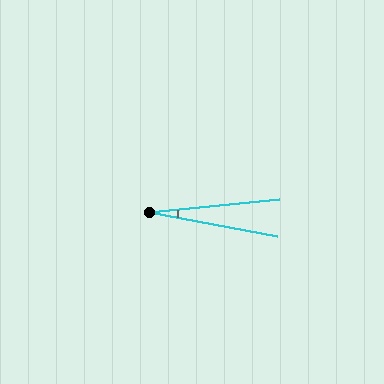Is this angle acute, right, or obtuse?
It is acute.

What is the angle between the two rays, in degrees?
Approximately 16 degrees.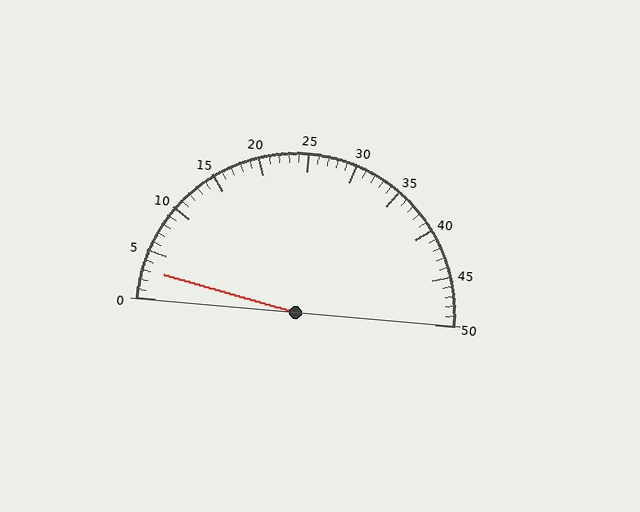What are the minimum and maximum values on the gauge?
The gauge ranges from 0 to 50.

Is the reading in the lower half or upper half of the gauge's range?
The reading is in the lower half of the range (0 to 50).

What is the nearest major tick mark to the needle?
The nearest major tick mark is 5.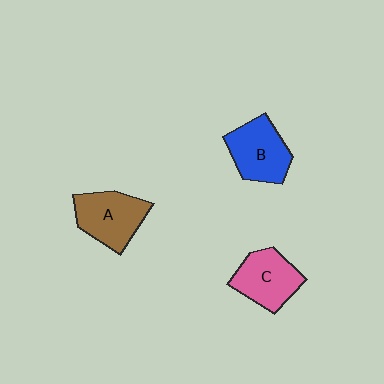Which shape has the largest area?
Shape A (brown).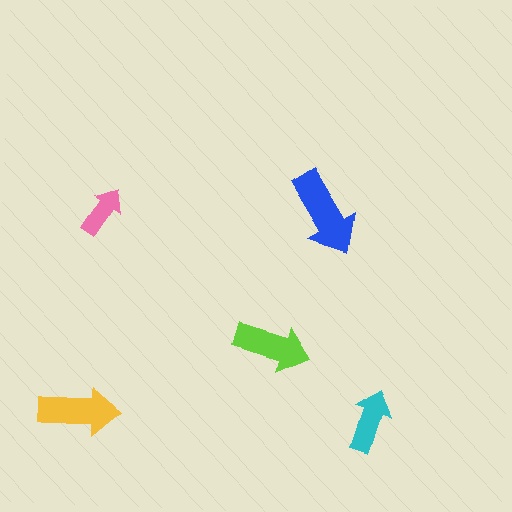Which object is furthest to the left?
The yellow arrow is leftmost.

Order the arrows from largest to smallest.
the blue one, the yellow one, the lime one, the cyan one, the pink one.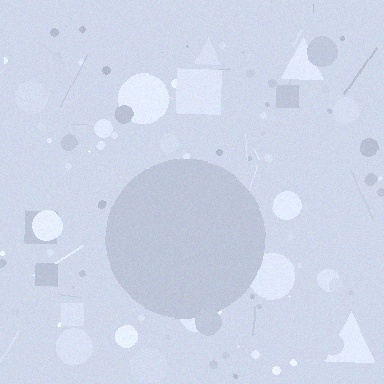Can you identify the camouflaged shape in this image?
The camouflaged shape is a circle.